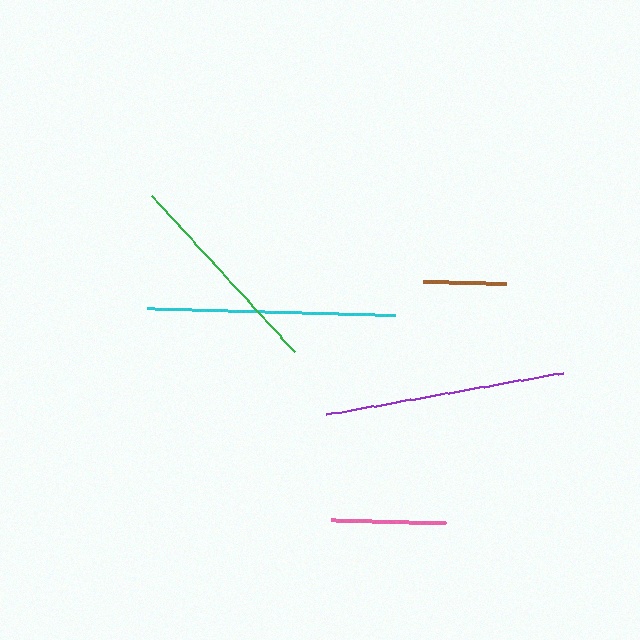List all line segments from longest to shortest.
From longest to shortest: cyan, purple, green, pink, brown.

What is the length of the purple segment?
The purple segment is approximately 239 pixels long.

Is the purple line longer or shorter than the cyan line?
The cyan line is longer than the purple line.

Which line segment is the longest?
The cyan line is the longest at approximately 248 pixels.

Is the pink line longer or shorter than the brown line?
The pink line is longer than the brown line.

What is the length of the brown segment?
The brown segment is approximately 82 pixels long.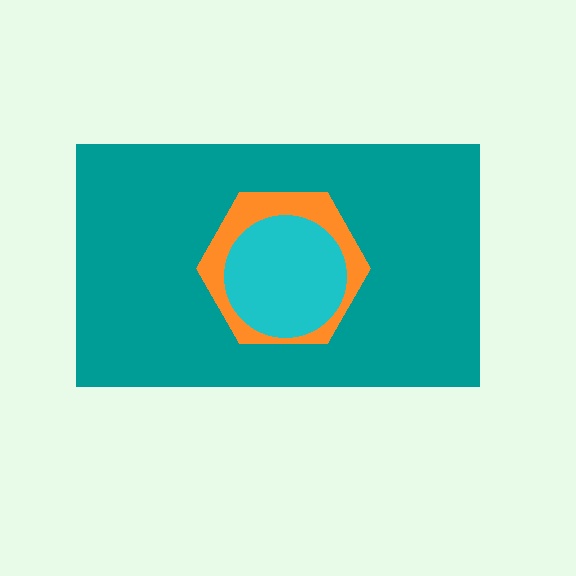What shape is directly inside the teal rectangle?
The orange hexagon.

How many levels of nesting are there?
3.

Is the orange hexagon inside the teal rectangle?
Yes.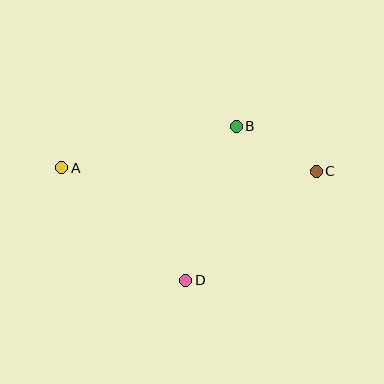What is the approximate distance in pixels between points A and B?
The distance between A and B is approximately 179 pixels.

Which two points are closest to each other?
Points B and C are closest to each other.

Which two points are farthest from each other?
Points A and C are farthest from each other.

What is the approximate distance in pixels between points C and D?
The distance between C and D is approximately 170 pixels.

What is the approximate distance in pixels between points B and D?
The distance between B and D is approximately 162 pixels.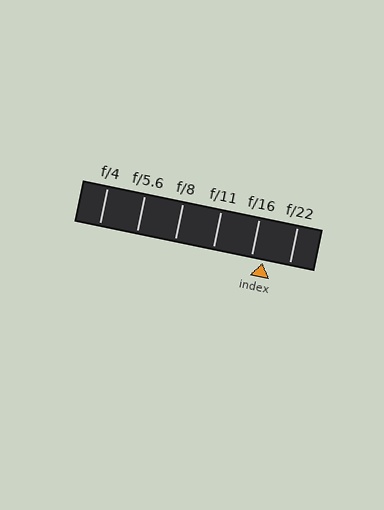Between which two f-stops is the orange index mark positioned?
The index mark is between f/16 and f/22.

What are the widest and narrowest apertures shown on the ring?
The widest aperture shown is f/4 and the narrowest is f/22.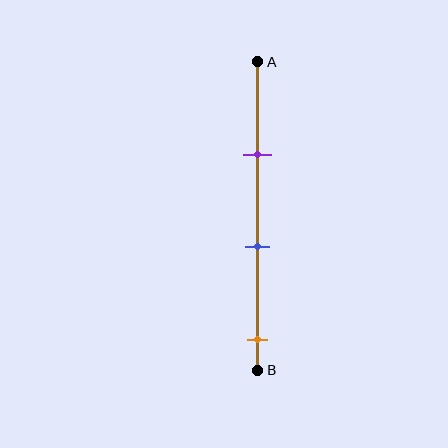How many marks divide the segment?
There are 3 marks dividing the segment.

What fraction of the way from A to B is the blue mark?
The blue mark is approximately 60% (0.6) of the way from A to B.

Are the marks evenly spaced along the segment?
Yes, the marks are approximately evenly spaced.